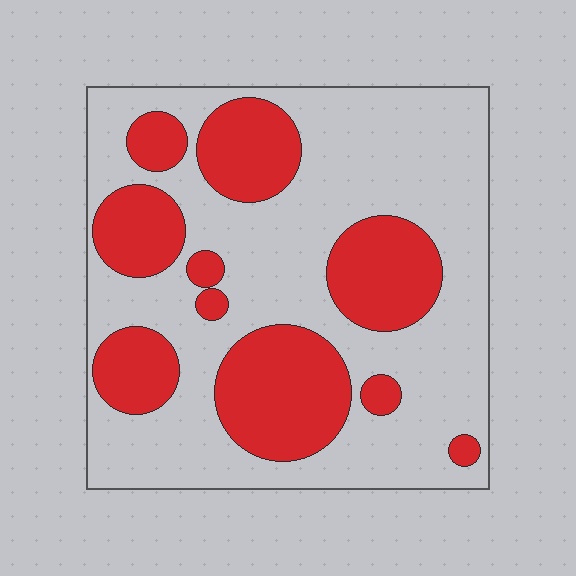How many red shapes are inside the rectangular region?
10.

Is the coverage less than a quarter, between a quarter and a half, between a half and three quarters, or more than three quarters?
Between a quarter and a half.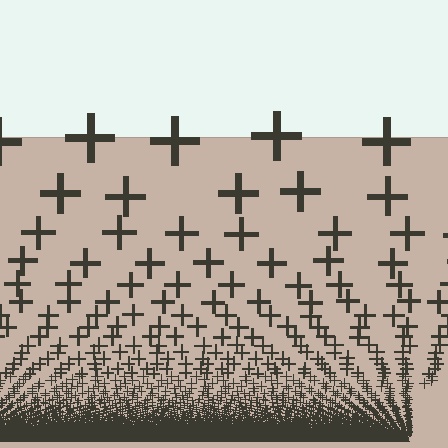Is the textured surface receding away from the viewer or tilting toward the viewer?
The surface appears to tilt toward the viewer. Texture elements get larger and sparser toward the top.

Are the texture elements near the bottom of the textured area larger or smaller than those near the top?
Smaller. The gradient is inverted — elements near the bottom are smaller and denser.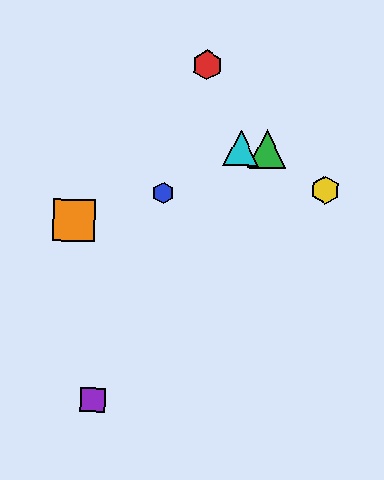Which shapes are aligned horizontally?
The green triangle, the cyan triangle are aligned horizontally.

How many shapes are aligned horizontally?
2 shapes (the green triangle, the cyan triangle) are aligned horizontally.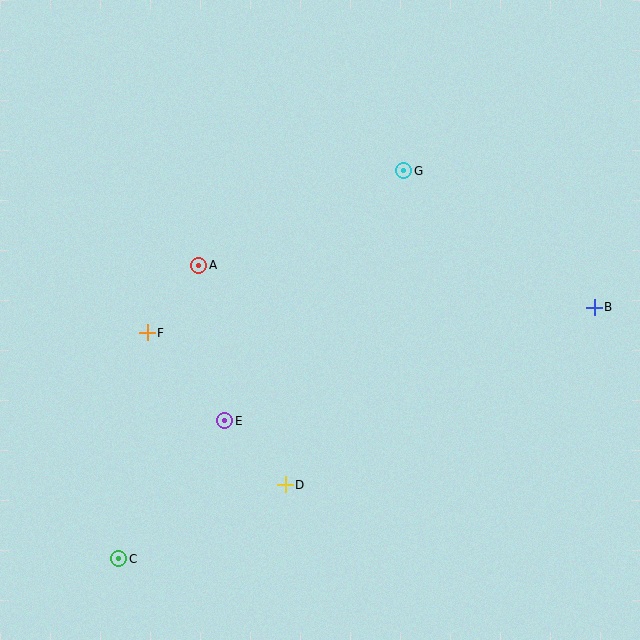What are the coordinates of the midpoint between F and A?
The midpoint between F and A is at (173, 299).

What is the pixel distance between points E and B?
The distance between E and B is 387 pixels.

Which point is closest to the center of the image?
Point A at (199, 265) is closest to the center.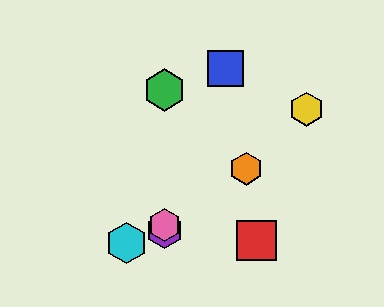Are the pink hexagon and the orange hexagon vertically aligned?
No, the pink hexagon is at x≈165 and the orange hexagon is at x≈246.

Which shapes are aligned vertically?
The green hexagon, the purple hexagon, the pink hexagon are aligned vertically.